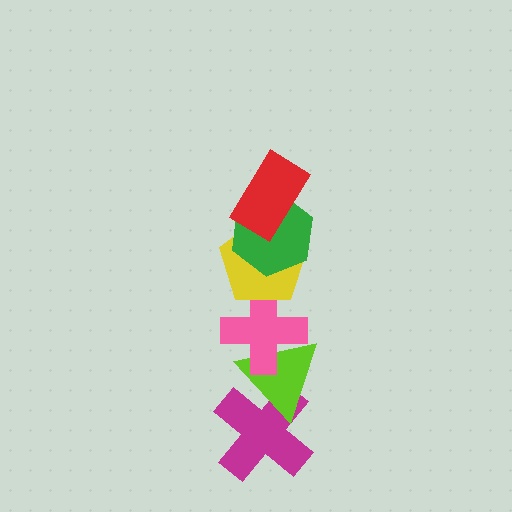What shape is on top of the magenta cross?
The lime triangle is on top of the magenta cross.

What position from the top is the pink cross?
The pink cross is 4th from the top.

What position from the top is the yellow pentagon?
The yellow pentagon is 3rd from the top.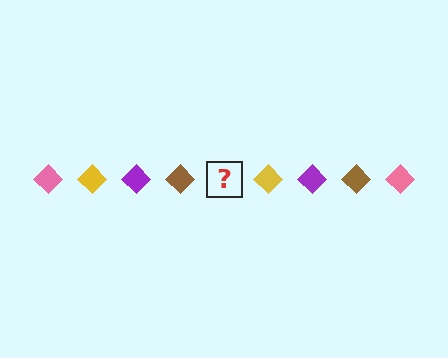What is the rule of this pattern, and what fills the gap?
The rule is that the pattern cycles through pink, yellow, purple, brown diamonds. The gap should be filled with a pink diamond.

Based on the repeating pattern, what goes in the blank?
The blank should be a pink diamond.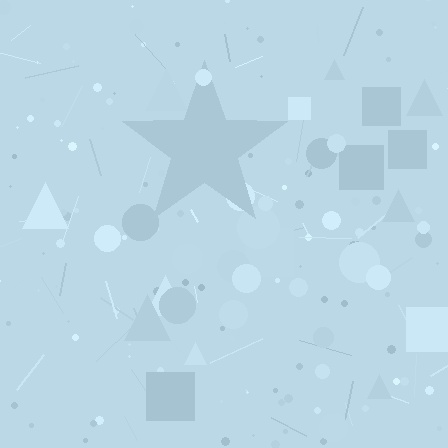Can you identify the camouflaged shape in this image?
The camouflaged shape is a star.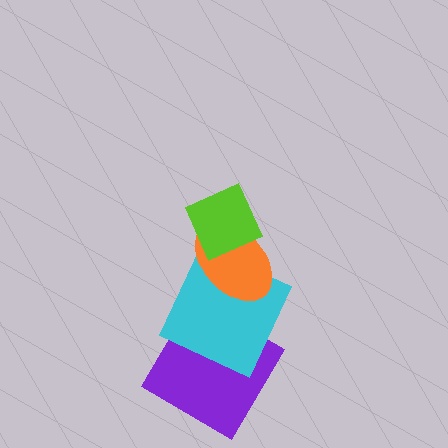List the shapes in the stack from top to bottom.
From top to bottom: the lime diamond, the orange ellipse, the cyan square, the purple diamond.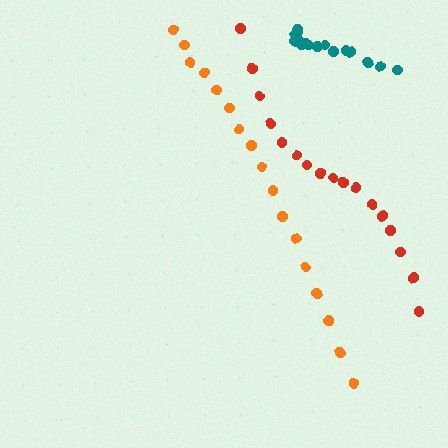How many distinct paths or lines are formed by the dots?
There are 3 distinct paths.